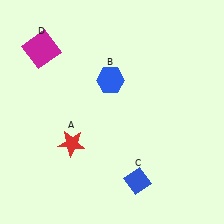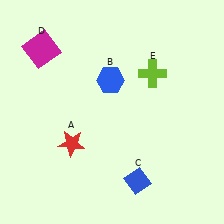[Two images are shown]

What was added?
A lime cross (E) was added in Image 2.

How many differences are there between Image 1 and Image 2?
There is 1 difference between the two images.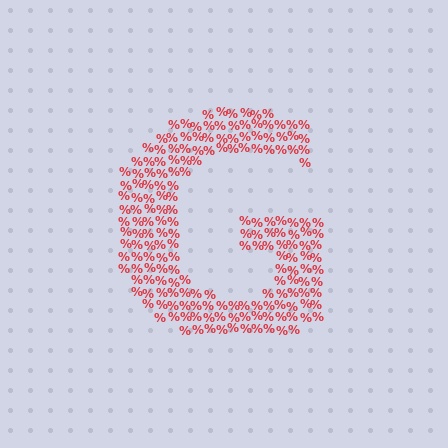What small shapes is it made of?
It is made of small percent signs.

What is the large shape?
The large shape is the letter G.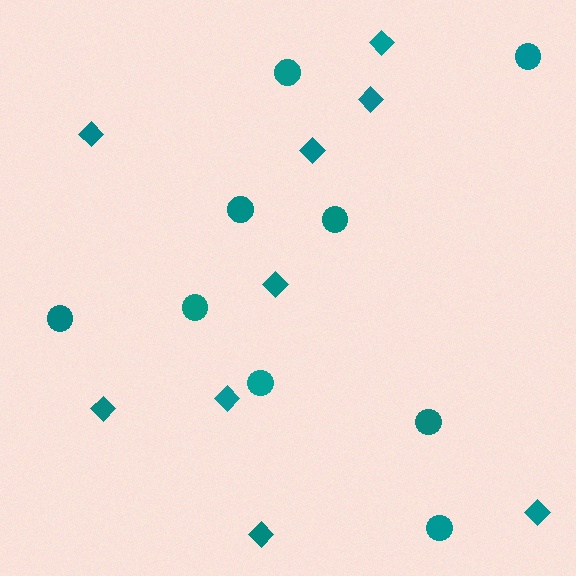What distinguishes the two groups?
There are 2 groups: one group of diamonds (9) and one group of circles (9).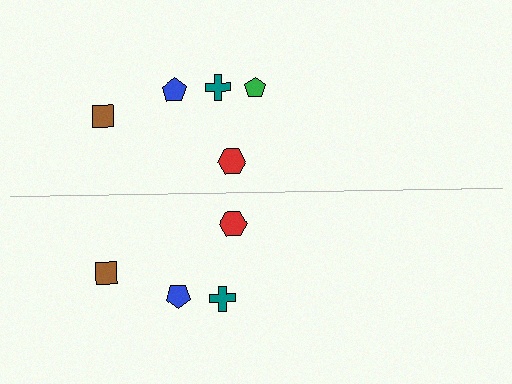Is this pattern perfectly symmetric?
No, the pattern is not perfectly symmetric. A green pentagon is missing from the bottom side.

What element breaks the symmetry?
A green pentagon is missing from the bottom side.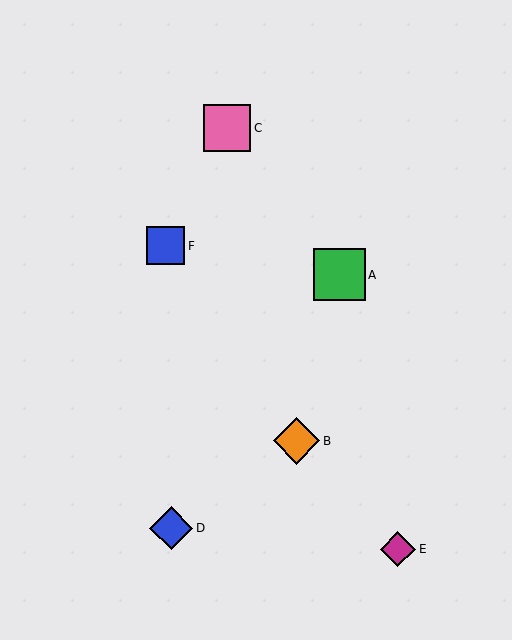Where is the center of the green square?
The center of the green square is at (339, 275).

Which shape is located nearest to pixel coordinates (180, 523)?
The blue diamond (labeled D) at (171, 528) is nearest to that location.